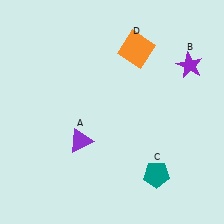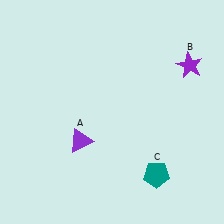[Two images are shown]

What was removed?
The orange square (D) was removed in Image 2.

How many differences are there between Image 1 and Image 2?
There is 1 difference between the two images.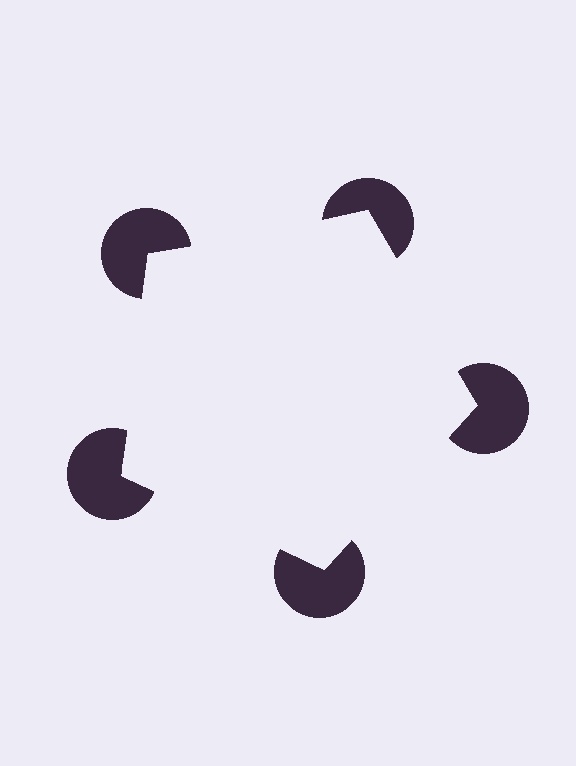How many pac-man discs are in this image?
There are 5 — one at each vertex of the illusory pentagon.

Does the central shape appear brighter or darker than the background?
It typically appears slightly brighter than the background, even though no actual brightness change is drawn.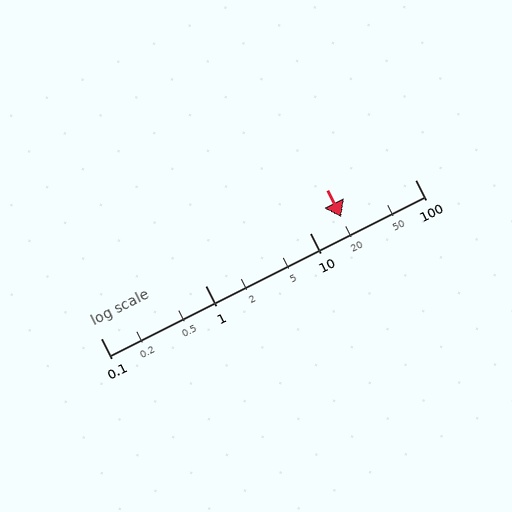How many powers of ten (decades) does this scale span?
The scale spans 3 decades, from 0.1 to 100.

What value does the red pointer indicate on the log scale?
The pointer indicates approximately 20.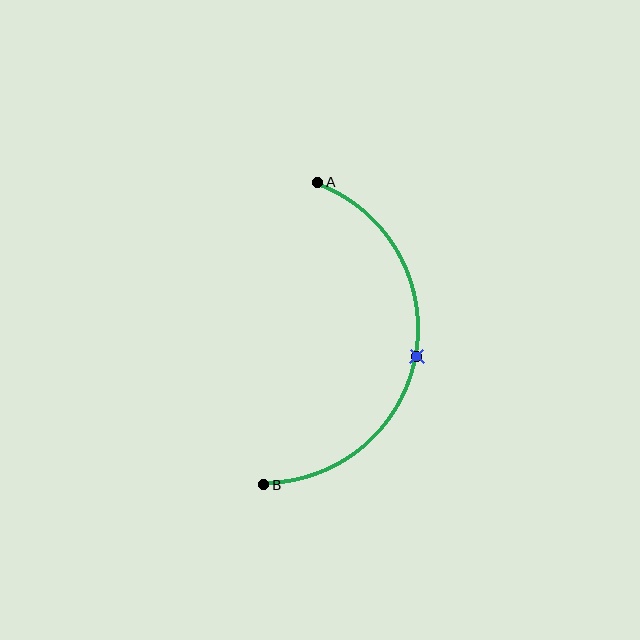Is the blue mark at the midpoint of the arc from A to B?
Yes. The blue mark lies on the arc at equal arc-length from both A and B — it is the arc midpoint.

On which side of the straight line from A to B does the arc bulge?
The arc bulges to the right of the straight line connecting A and B.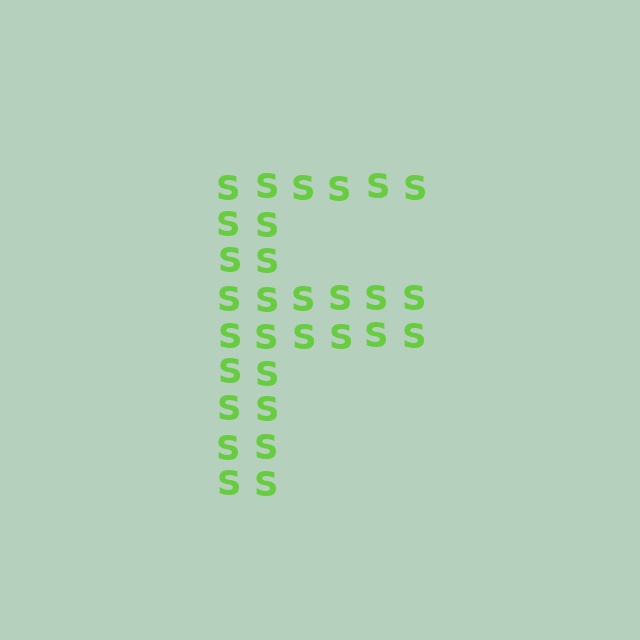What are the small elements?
The small elements are letter S's.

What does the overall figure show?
The overall figure shows the letter F.